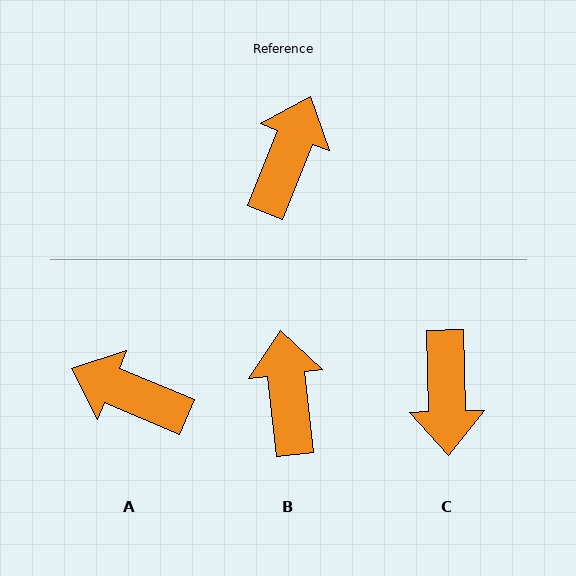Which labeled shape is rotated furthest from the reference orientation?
C, about 157 degrees away.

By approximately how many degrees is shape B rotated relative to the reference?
Approximately 28 degrees counter-clockwise.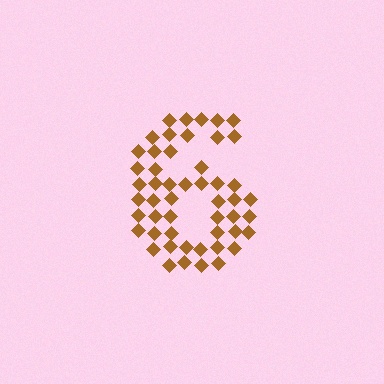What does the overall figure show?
The overall figure shows the digit 6.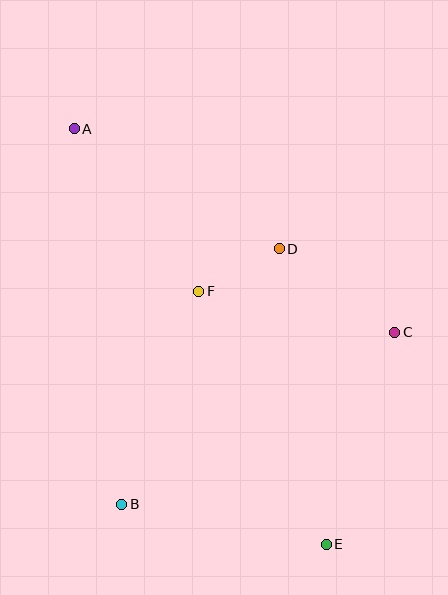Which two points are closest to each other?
Points D and F are closest to each other.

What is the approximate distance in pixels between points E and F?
The distance between E and F is approximately 283 pixels.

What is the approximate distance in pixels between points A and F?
The distance between A and F is approximately 205 pixels.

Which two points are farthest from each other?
Points A and E are farthest from each other.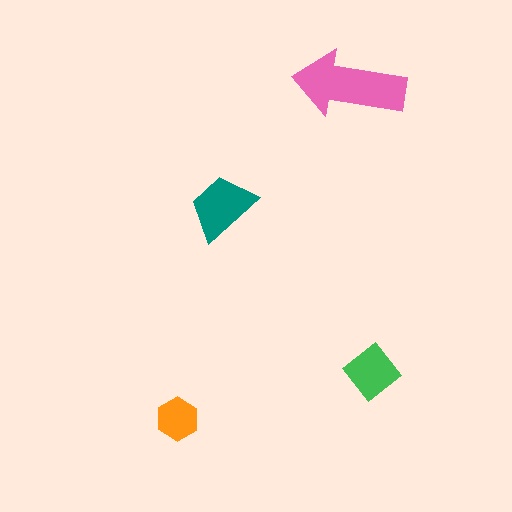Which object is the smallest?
The orange hexagon.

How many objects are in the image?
There are 4 objects in the image.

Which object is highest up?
The pink arrow is topmost.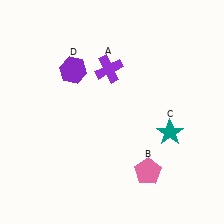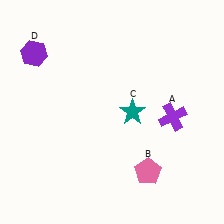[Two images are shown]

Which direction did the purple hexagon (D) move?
The purple hexagon (D) moved left.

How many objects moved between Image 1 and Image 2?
3 objects moved between the two images.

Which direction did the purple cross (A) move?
The purple cross (A) moved right.